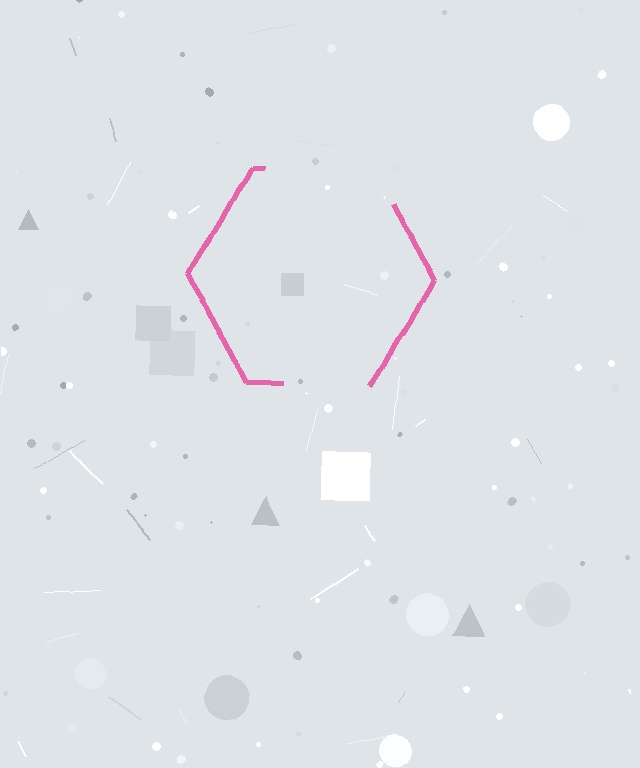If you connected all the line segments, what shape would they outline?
They would outline a hexagon.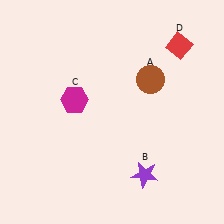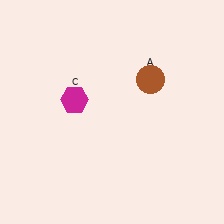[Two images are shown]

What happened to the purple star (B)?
The purple star (B) was removed in Image 2. It was in the bottom-right area of Image 1.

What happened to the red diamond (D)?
The red diamond (D) was removed in Image 2. It was in the top-right area of Image 1.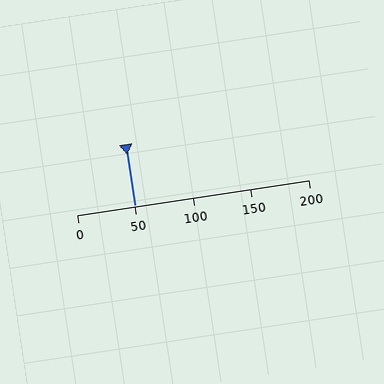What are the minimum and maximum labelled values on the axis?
The axis runs from 0 to 200.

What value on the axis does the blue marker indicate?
The marker indicates approximately 50.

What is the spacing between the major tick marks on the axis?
The major ticks are spaced 50 apart.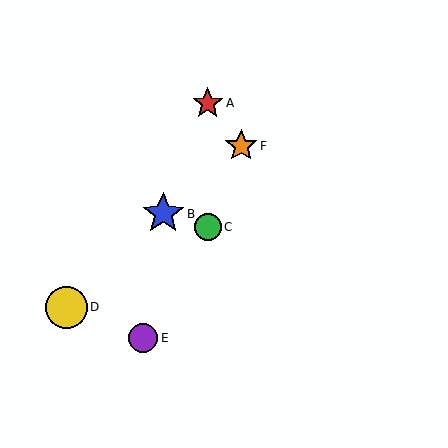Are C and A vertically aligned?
Yes, both are at x≈208.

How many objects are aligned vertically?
2 objects (A, C) are aligned vertically.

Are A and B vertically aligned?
No, A is at x≈208 and B is at x≈163.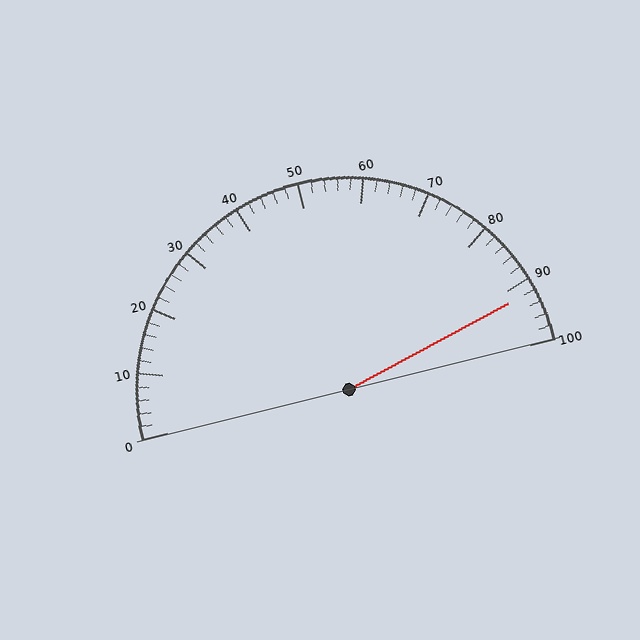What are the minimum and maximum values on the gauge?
The gauge ranges from 0 to 100.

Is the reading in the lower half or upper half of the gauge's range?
The reading is in the upper half of the range (0 to 100).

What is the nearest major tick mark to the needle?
The nearest major tick mark is 90.